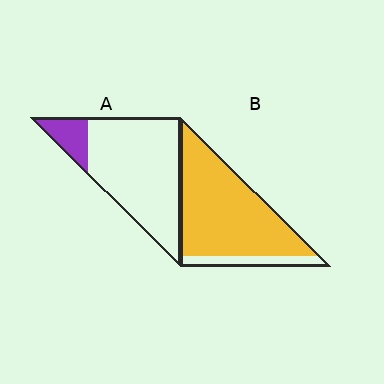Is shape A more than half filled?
No.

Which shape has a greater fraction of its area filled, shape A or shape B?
Shape B.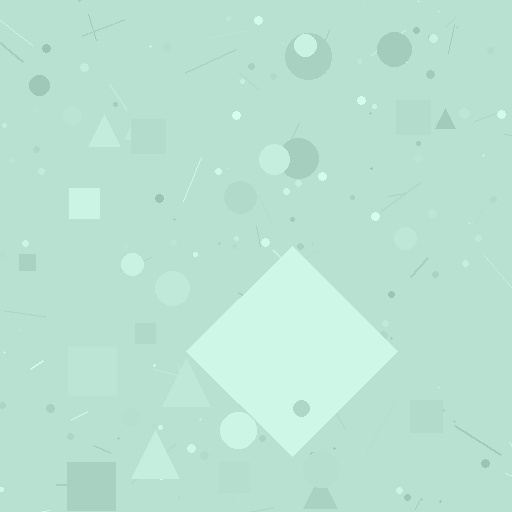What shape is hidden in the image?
A diamond is hidden in the image.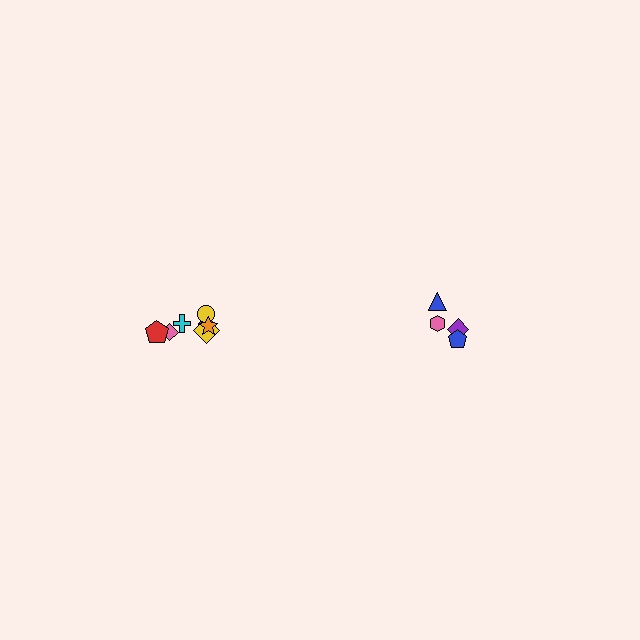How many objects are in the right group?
There are 4 objects.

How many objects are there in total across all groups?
There are 11 objects.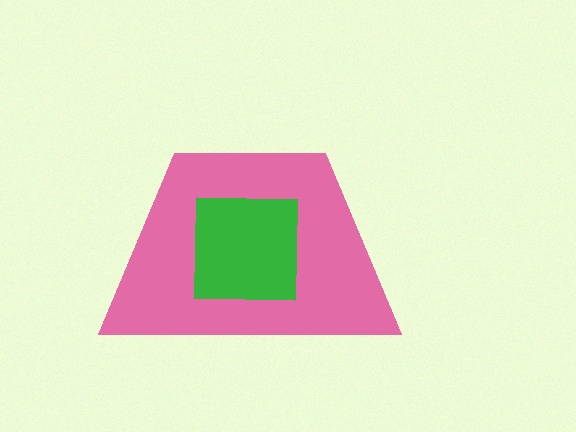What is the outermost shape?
The pink trapezoid.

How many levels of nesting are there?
2.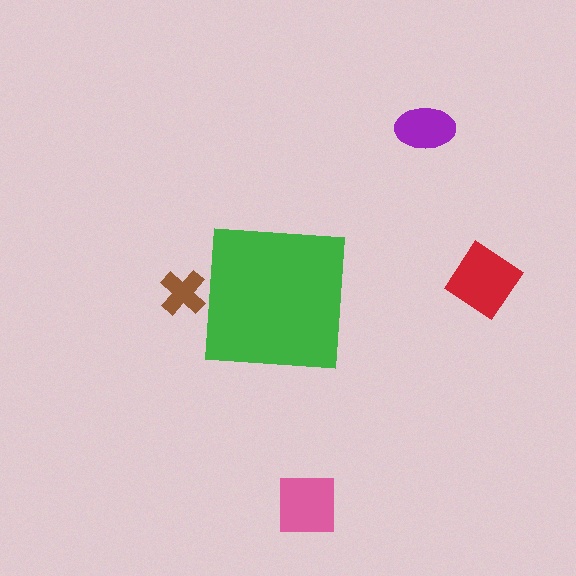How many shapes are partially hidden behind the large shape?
1 shape is partially hidden.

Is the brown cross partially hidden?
Yes, the brown cross is partially hidden behind the green square.